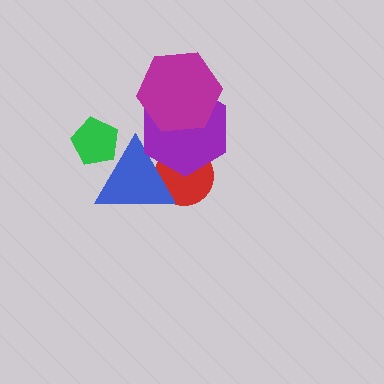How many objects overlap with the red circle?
2 objects overlap with the red circle.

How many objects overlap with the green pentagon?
1 object overlaps with the green pentagon.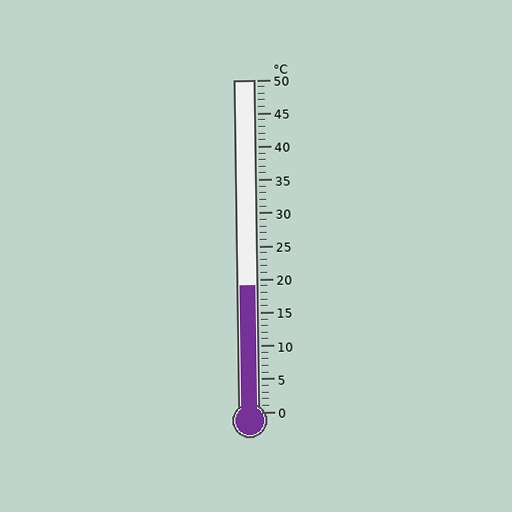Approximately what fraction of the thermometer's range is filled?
The thermometer is filled to approximately 40% of its range.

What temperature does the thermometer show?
The thermometer shows approximately 19°C.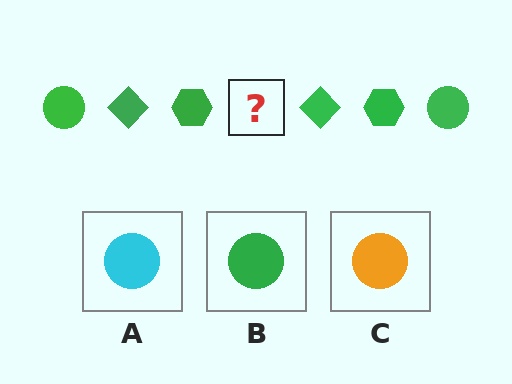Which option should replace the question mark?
Option B.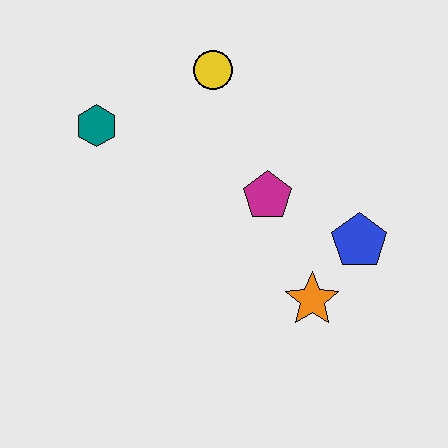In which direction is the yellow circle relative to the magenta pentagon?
The yellow circle is above the magenta pentagon.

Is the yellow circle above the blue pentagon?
Yes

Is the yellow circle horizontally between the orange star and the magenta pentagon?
No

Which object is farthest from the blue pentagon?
The teal hexagon is farthest from the blue pentagon.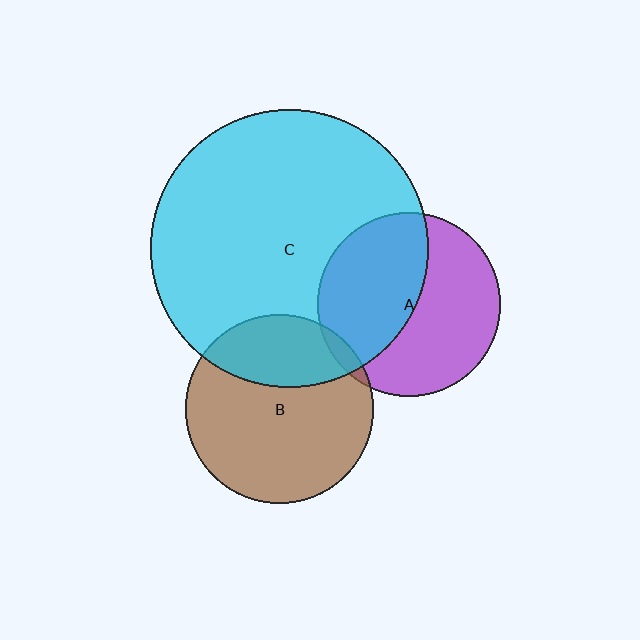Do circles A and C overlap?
Yes.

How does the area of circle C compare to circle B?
Approximately 2.2 times.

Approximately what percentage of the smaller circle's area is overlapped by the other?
Approximately 50%.